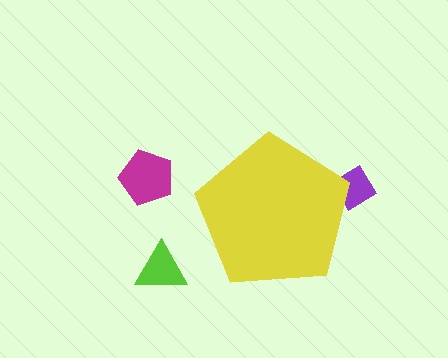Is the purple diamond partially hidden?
Yes, the purple diamond is partially hidden behind the yellow pentagon.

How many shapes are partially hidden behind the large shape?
1 shape is partially hidden.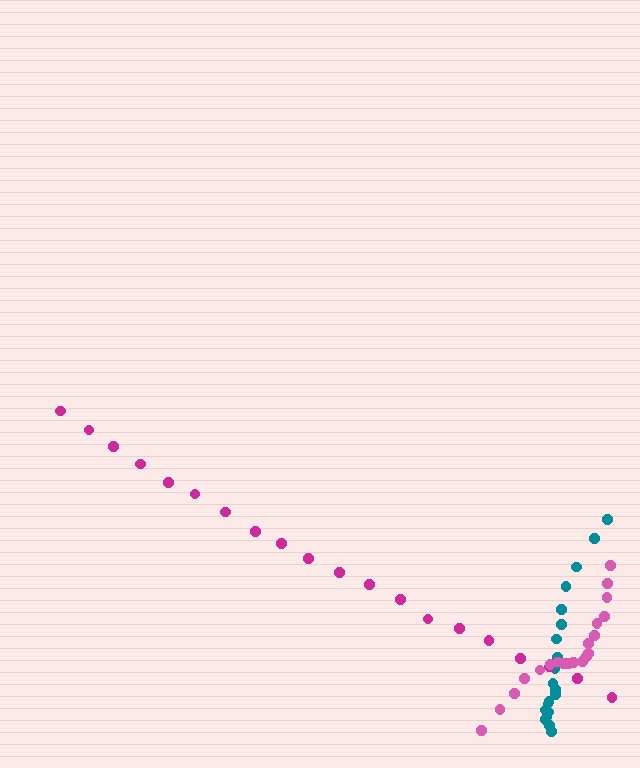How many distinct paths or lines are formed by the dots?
There are 3 distinct paths.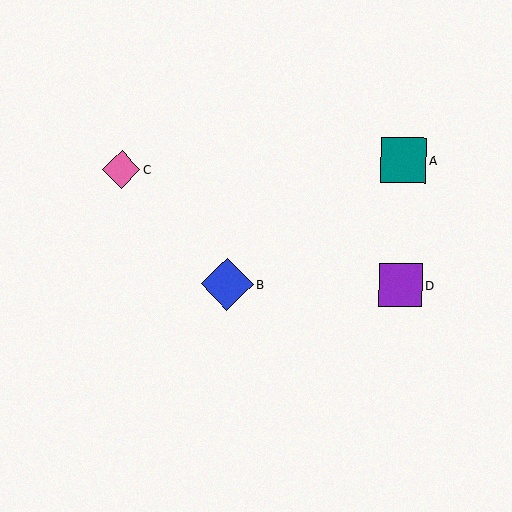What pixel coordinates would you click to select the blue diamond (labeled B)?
Click at (227, 284) to select the blue diamond B.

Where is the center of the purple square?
The center of the purple square is at (400, 285).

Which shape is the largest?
The blue diamond (labeled B) is the largest.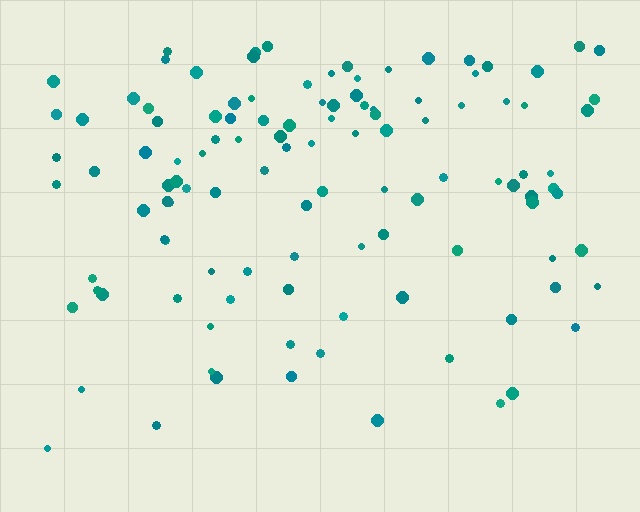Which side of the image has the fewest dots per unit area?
The bottom.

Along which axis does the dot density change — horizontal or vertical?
Vertical.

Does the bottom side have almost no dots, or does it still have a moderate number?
Still a moderate number, just noticeably fewer than the top.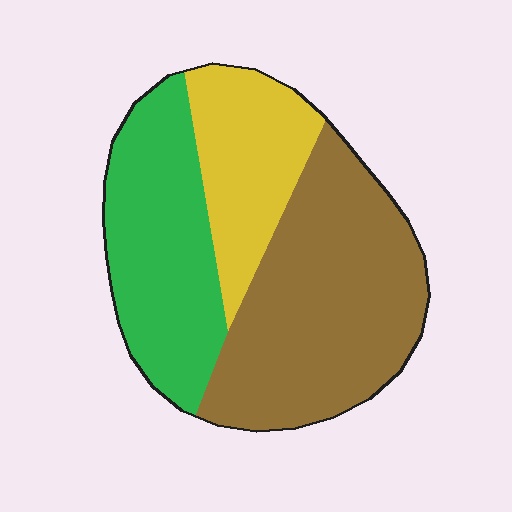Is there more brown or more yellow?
Brown.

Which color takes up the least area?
Yellow, at roughly 20%.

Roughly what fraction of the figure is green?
Green takes up about one third (1/3) of the figure.